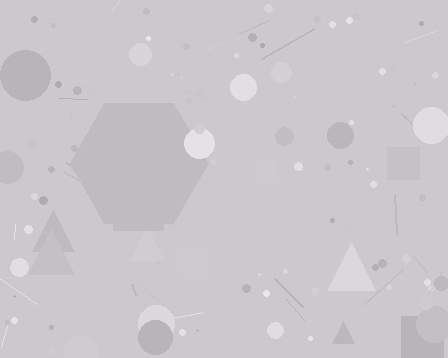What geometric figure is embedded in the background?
A hexagon is embedded in the background.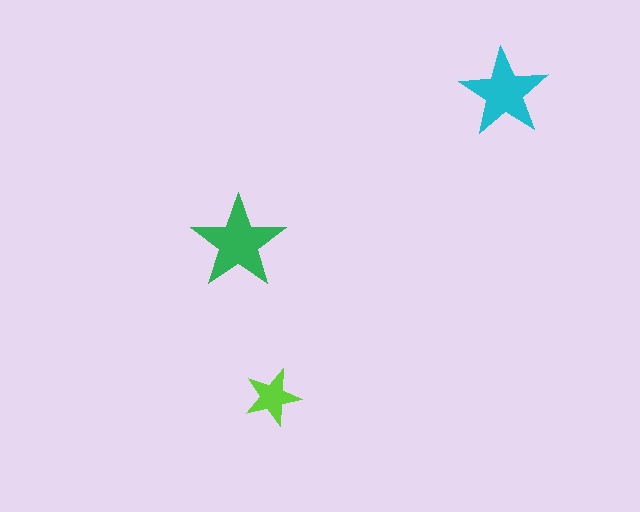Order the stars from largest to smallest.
the green one, the cyan one, the lime one.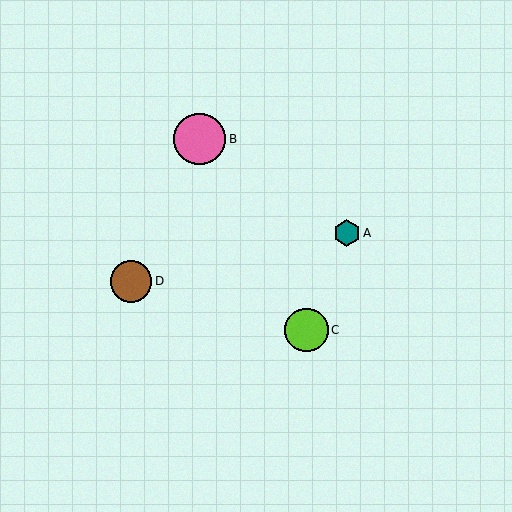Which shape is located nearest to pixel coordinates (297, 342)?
The lime circle (labeled C) at (306, 330) is nearest to that location.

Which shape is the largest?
The pink circle (labeled B) is the largest.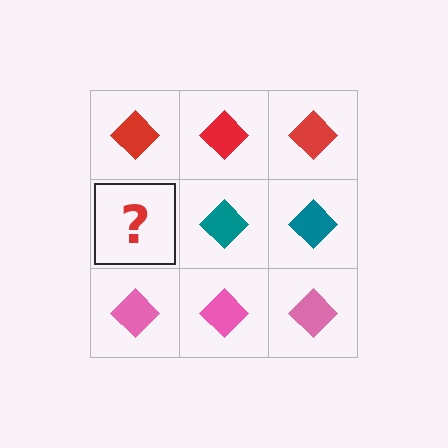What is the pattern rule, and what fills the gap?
The rule is that each row has a consistent color. The gap should be filled with a teal diamond.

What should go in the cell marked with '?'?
The missing cell should contain a teal diamond.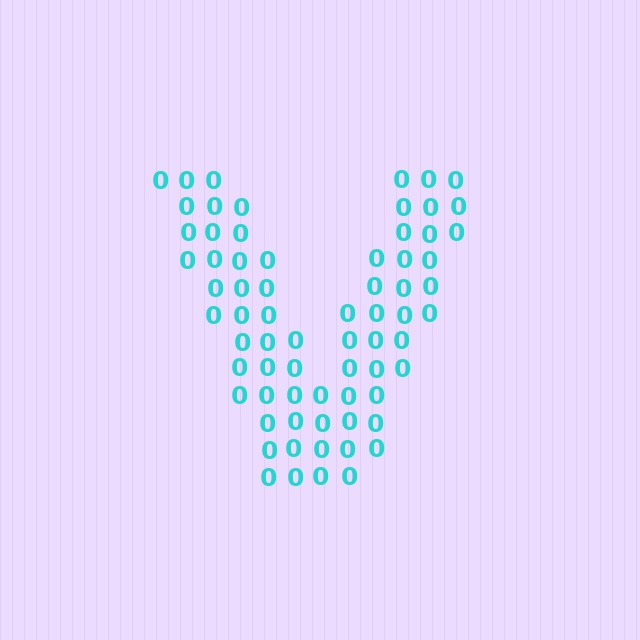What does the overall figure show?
The overall figure shows the letter V.